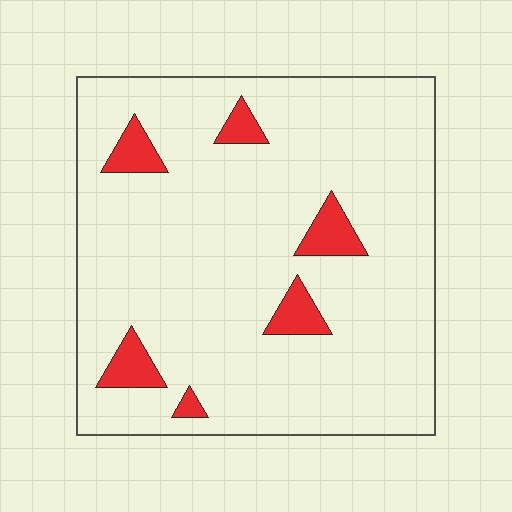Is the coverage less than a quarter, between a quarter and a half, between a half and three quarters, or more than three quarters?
Less than a quarter.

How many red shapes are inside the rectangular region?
6.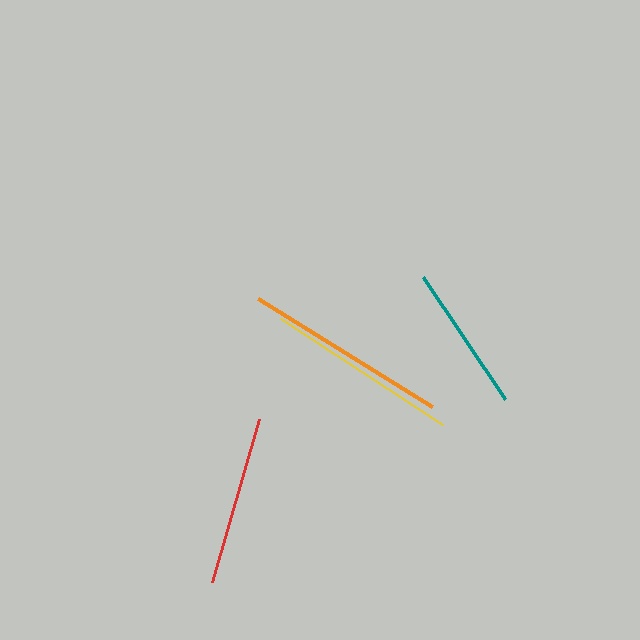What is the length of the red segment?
The red segment is approximately 170 pixels long.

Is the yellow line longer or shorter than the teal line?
The yellow line is longer than the teal line.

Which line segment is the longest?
The orange line is the longest at approximately 204 pixels.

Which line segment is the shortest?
The teal line is the shortest at approximately 147 pixels.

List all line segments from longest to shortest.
From longest to shortest: orange, yellow, red, teal.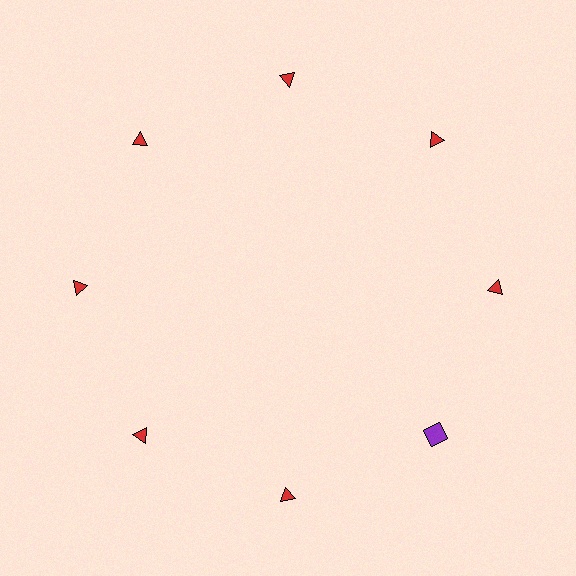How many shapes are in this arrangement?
There are 8 shapes arranged in a ring pattern.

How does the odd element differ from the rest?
It differs in both color (purple instead of red) and shape (square instead of triangle).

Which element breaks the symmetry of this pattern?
The purple square at roughly the 4 o'clock position breaks the symmetry. All other shapes are red triangles.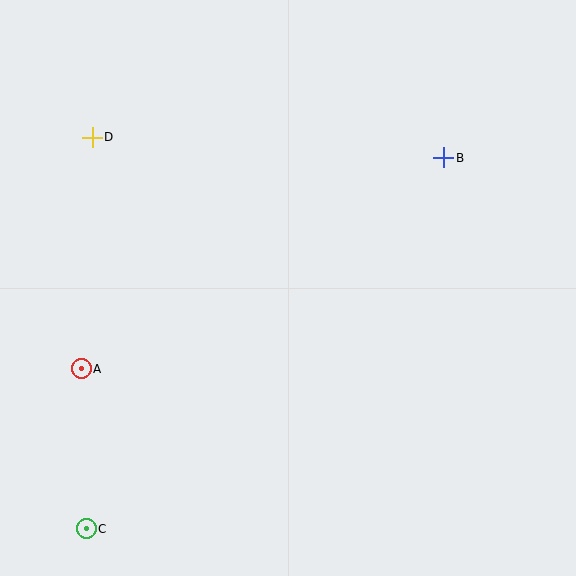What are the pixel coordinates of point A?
Point A is at (81, 369).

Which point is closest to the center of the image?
Point B at (444, 158) is closest to the center.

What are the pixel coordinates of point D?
Point D is at (92, 137).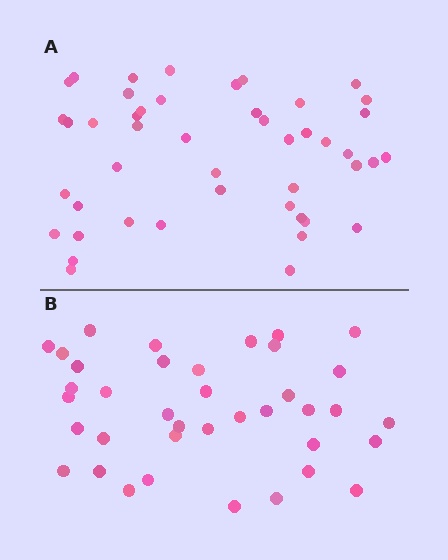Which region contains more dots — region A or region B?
Region A (the top region) has more dots.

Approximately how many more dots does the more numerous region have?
Region A has roughly 8 or so more dots than region B.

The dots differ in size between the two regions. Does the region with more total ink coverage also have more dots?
No. Region B has more total ink coverage because its dots are larger, but region A actually contains more individual dots. Total area can be misleading — the number of items is what matters here.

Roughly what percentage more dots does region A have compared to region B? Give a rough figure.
About 20% more.